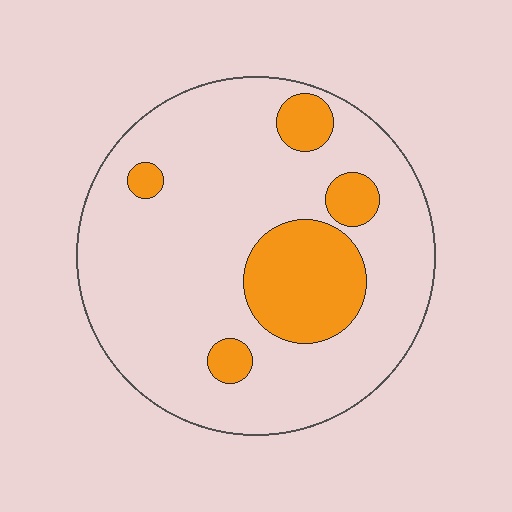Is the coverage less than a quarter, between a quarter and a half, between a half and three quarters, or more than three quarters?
Less than a quarter.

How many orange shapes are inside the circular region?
5.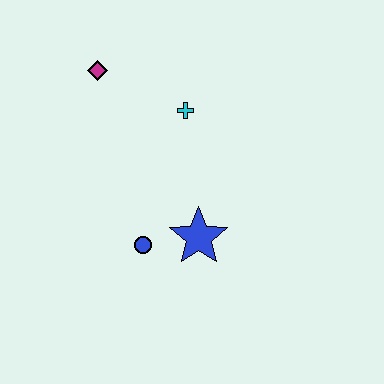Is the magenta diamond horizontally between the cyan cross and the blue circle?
No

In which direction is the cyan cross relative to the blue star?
The cyan cross is above the blue star.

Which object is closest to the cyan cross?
The magenta diamond is closest to the cyan cross.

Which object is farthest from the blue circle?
The magenta diamond is farthest from the blue circle.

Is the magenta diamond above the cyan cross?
Yes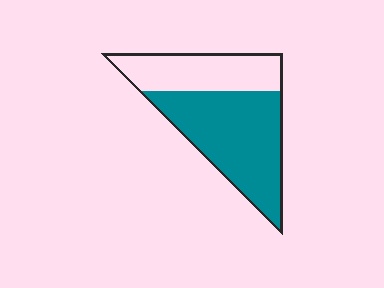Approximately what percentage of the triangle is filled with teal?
Approximately 65%.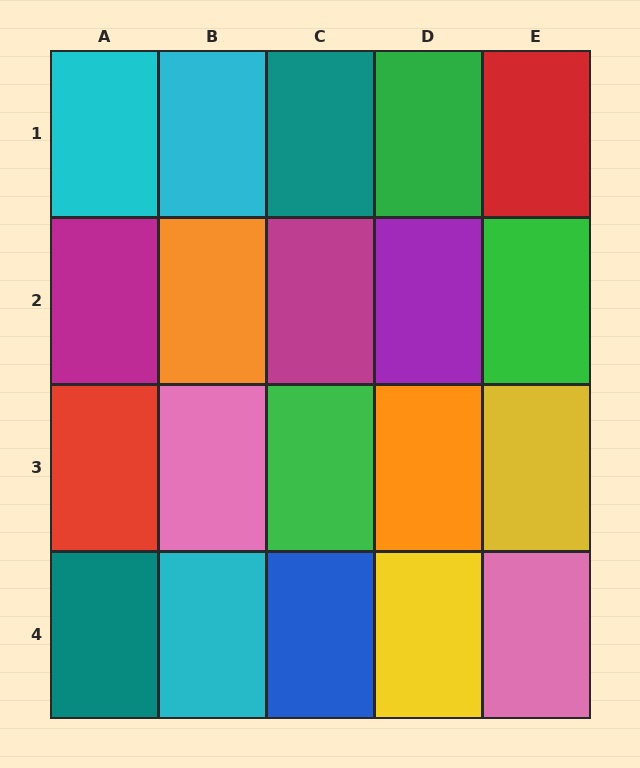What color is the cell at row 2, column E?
Green.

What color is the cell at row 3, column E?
Yellow.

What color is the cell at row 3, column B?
Pink.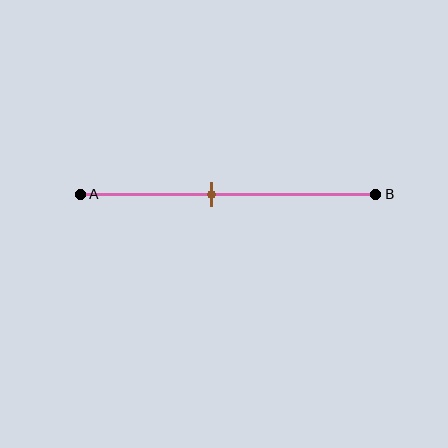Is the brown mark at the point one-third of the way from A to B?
No, the mark is at about 45% from A, not at the 33% one-third point.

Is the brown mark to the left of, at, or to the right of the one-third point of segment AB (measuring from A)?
The brown mark is to the right of the one-third point of segment AB.